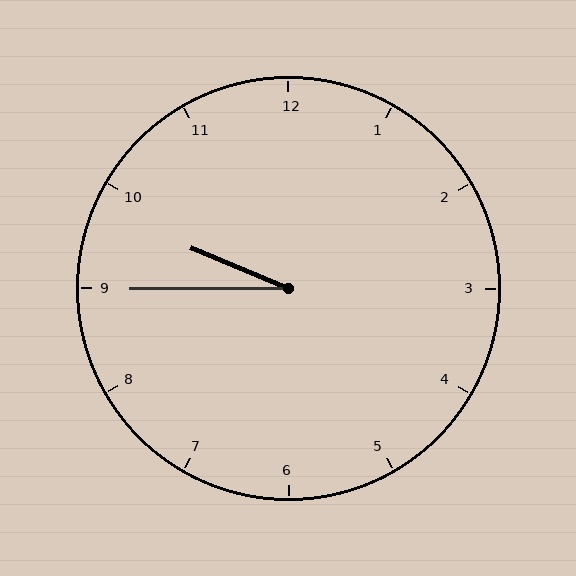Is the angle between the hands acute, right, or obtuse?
It is acute.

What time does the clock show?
9:45.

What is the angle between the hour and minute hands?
Approximately 22 degrees.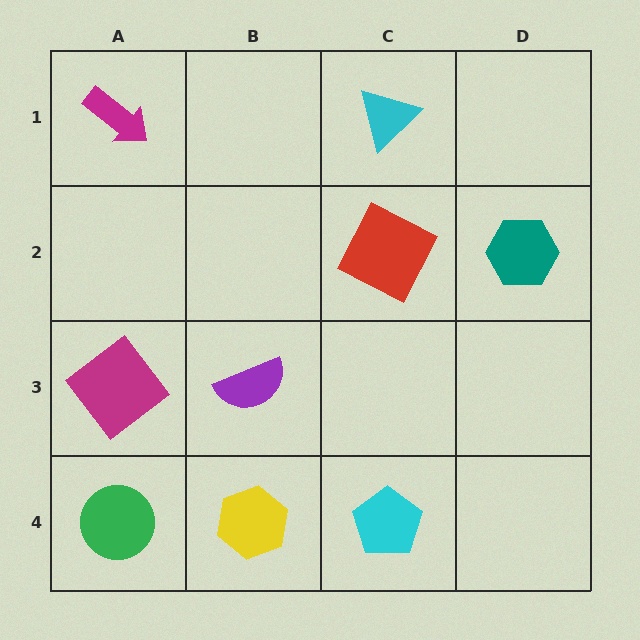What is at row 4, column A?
A green circle.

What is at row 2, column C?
A red square.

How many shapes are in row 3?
2 shapes.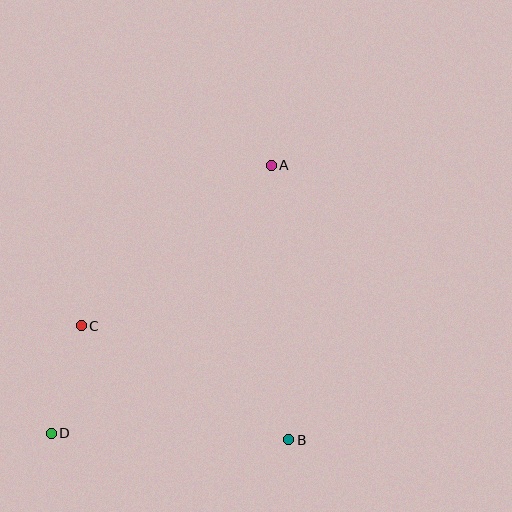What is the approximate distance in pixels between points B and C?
The distance between B and C is approximately 237 pixels.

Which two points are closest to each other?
Points C and D are closest to each other.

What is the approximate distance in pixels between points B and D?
The distance between B and D is approximately 238 pixels.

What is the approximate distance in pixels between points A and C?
The distance between A and C is approximately 248 pixels.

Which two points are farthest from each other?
Points A and D are farthest from each other.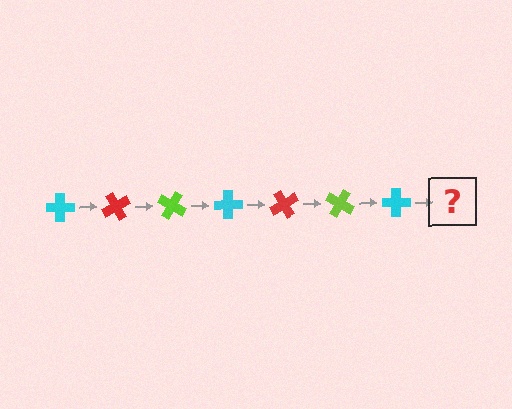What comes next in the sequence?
The next element should be a red cross, rotated 420 degrees from the start.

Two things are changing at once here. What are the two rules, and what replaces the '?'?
The two rules are that it rotates 60 degrees each step and the color cycles through cyan, red, and lime. The '?' should be a red cross, rotated 420 degrees from the start.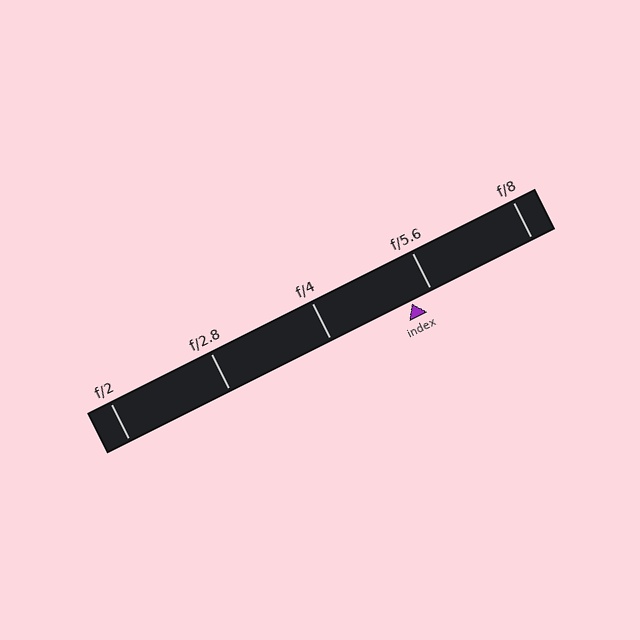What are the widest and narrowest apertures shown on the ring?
The widest aperture shown is f/2 and the narrowest is f/8.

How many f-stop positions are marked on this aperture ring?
There are 5 f-stop positions marked.